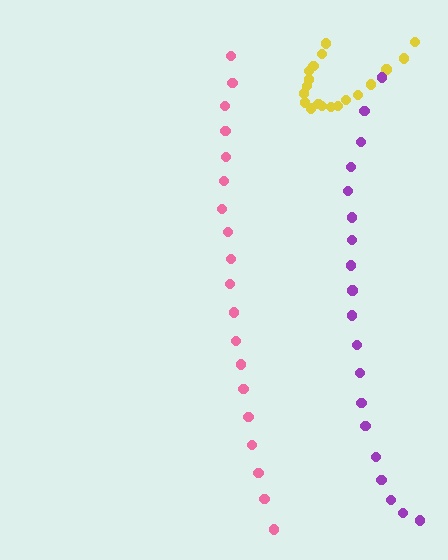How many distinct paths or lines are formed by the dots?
There are 3 distinct paths.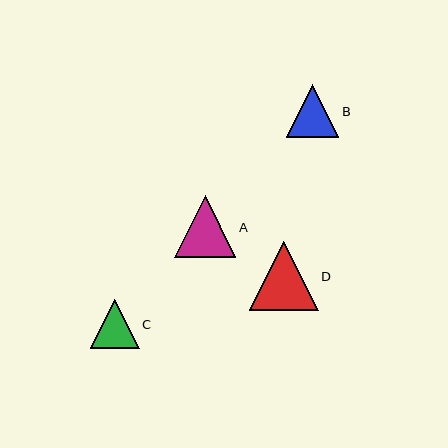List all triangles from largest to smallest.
From largest to smallest: D, A, B, C.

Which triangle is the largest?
Triangle D is the largest with a size of approximately 69 pixels.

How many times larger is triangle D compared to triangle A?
Triangle D is approximately 1.1 times the size of triangle A.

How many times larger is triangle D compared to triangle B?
Triangle D is approximately 1.3 times the size of triangle B.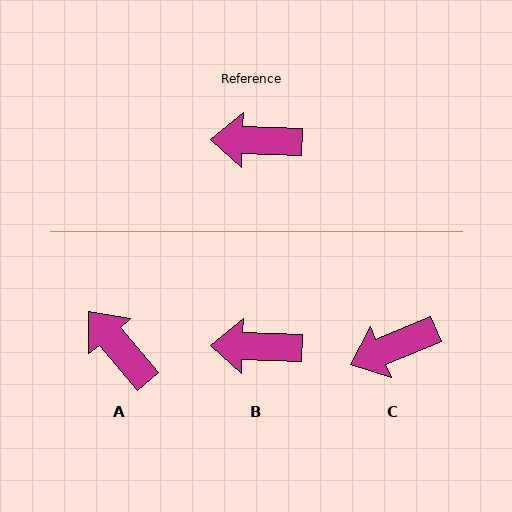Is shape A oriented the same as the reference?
No, it is off by about 48 degrees.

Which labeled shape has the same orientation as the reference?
B.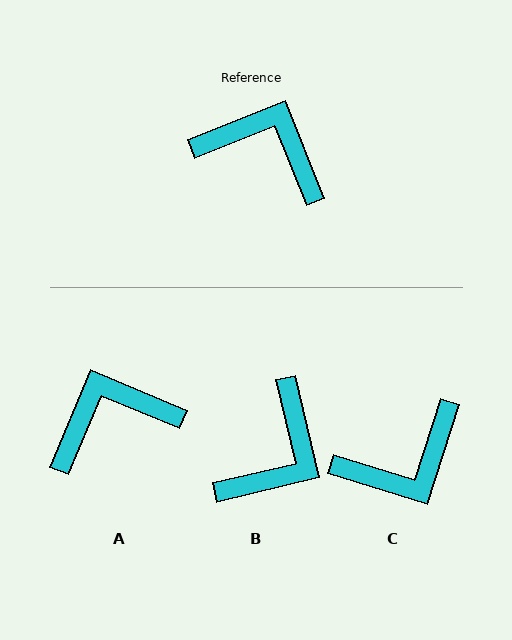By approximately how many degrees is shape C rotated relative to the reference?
Approximately 129 degrees clockwise.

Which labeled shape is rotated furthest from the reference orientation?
C, about 129 degrees away.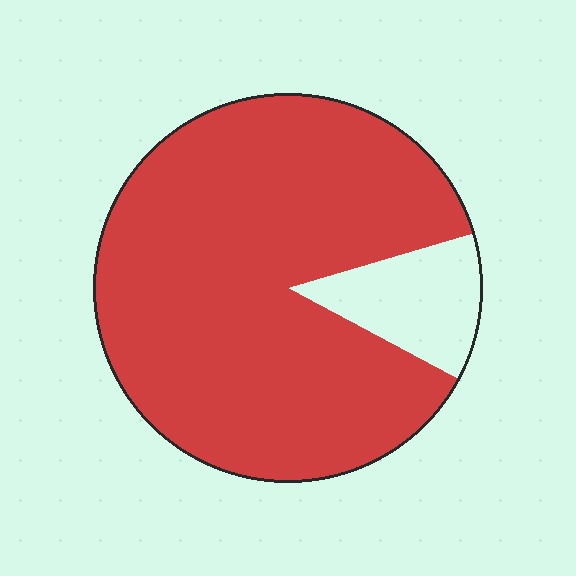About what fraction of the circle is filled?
About seven eighths (7/8).